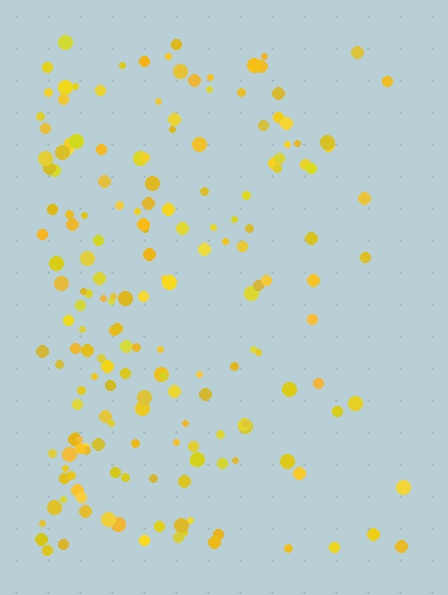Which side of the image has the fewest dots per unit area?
The right.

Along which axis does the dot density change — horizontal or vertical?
Horizontal.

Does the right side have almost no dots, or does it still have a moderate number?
Still a moderate number, just noticeably fewer than the left.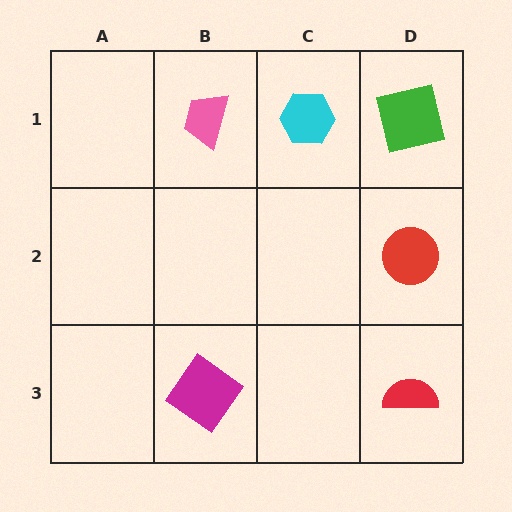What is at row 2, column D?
A red circle.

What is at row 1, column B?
A pink trapezoid.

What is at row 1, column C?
A cyan hexagon.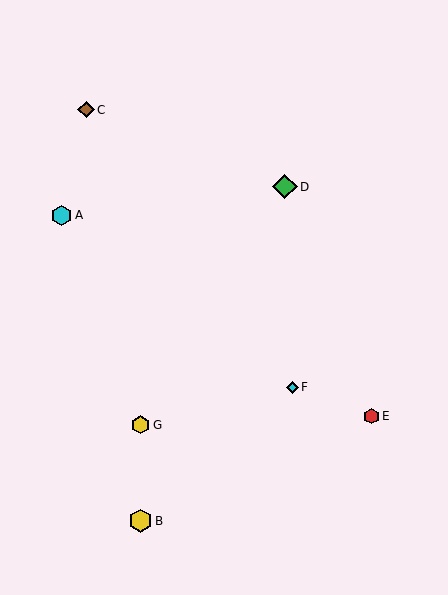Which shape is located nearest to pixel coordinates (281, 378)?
The cyan diamond (labeled F) at (292, 387) is nearest to that location.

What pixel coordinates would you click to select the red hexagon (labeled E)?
Click at (371, 416) to select the red hexagon E.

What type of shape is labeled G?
Shape G is a yellow hexagon.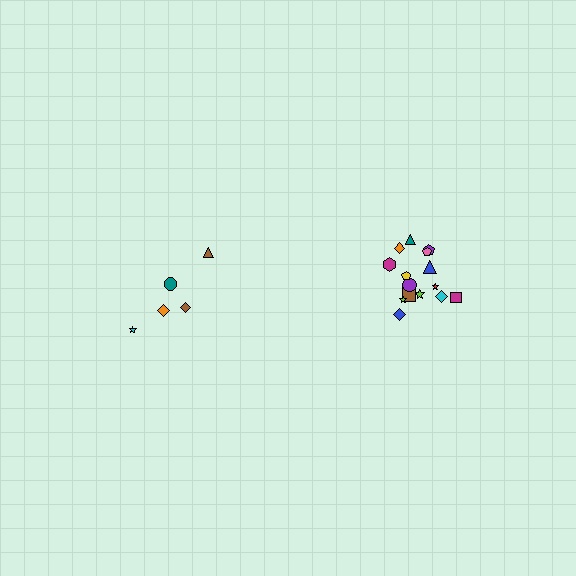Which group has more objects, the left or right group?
The right group.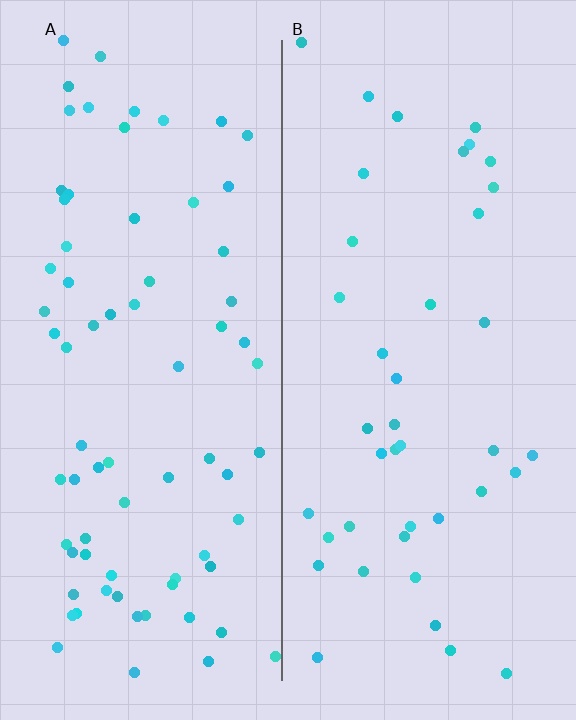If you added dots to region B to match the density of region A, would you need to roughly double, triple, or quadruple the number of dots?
Approximately double.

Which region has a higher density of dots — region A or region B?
A (the left).